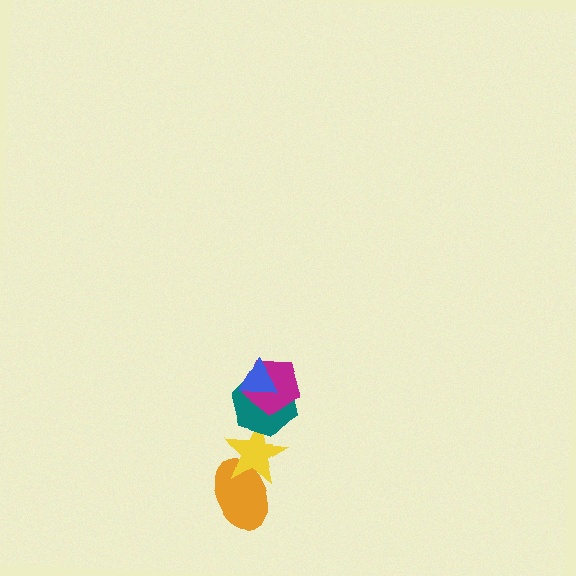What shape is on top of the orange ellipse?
The yellow star is on top of the orange ellipse.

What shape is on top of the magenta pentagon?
The blue triangle is on top of the magenta pentagon.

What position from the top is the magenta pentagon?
The magenta pentagon is 2nd from the top.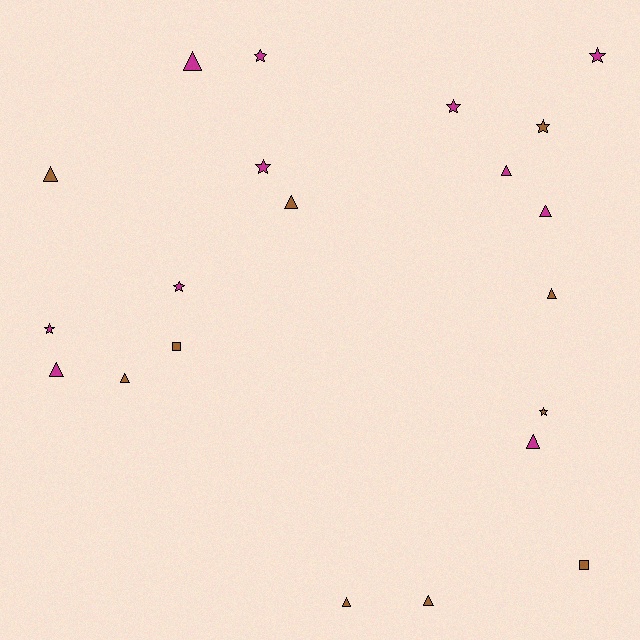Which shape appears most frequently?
Triangle, with 11 objects.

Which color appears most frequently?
Magenta, with 11 objects.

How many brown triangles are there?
There are 6 brown triangles.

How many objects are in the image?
There are 21 objects.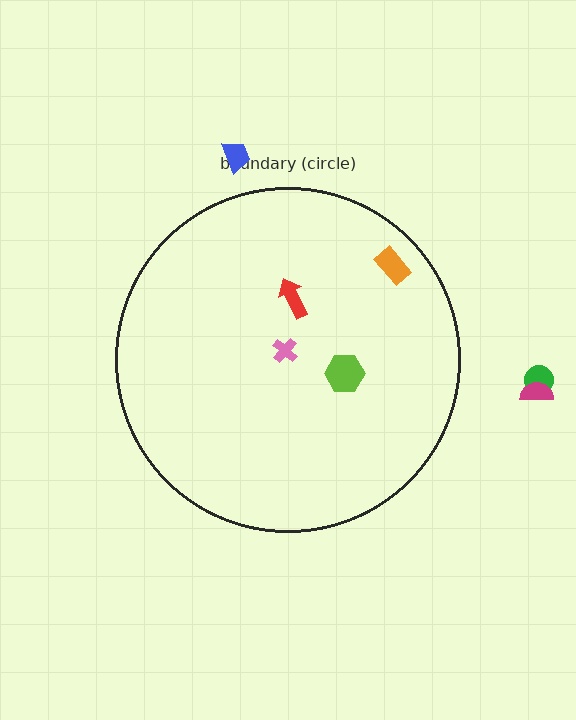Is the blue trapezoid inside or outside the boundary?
Outside.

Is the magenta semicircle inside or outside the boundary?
Outside.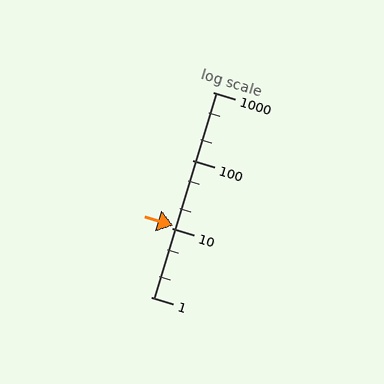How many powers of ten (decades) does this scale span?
The scale spans 3 decades, from 1 to 1000.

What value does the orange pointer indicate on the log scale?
The pointer indicates approximately 11.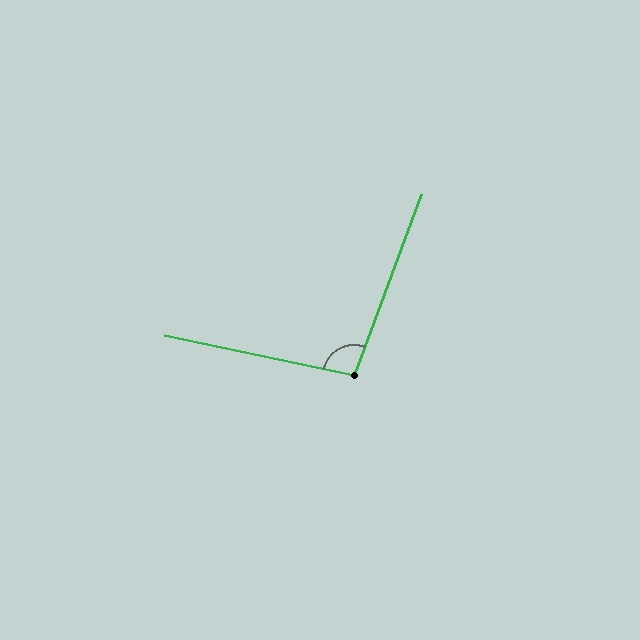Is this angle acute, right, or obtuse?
It is obtuse.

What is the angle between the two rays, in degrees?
Approximately 98 degrees.